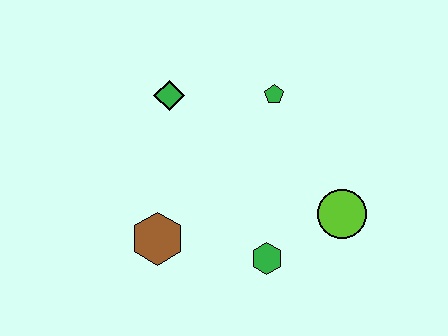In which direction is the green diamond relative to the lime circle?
The green diamond is to the left of the lime circle.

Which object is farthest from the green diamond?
The lime circle is farthest from the green diamond.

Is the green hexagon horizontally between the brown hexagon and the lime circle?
Yes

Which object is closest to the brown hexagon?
The green hexagon is closest to the brown hexagon.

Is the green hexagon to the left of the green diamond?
No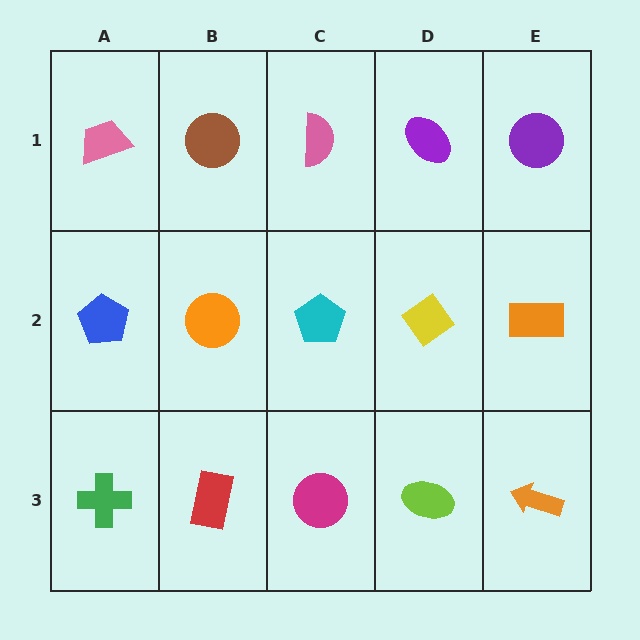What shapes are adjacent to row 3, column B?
An orange circle (row 2, column B), a green cross (row 3, column A), a magenta circle (row 3, column C).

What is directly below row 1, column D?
A yellow diamond.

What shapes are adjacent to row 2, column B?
A brown circle (row 1, column B), a red rectangle (row 3, column B), a blue pentagon (row 2, column A), a cyan pentagon (row 2, column C).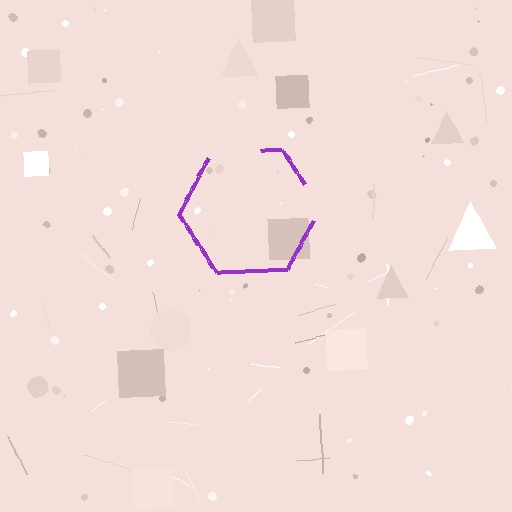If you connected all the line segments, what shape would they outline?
They would outline a hexagon.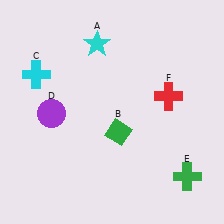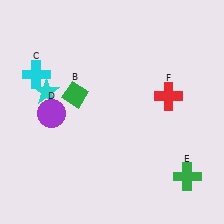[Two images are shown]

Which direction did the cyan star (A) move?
The cyan star (A) moved left.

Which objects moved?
The objects that moved are: the cyan star (A), the green diamond (B).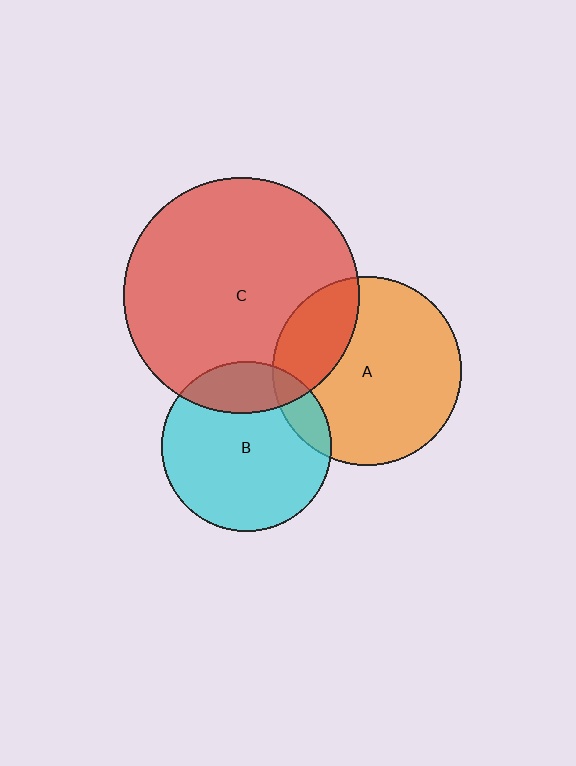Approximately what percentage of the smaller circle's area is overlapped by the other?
Approximately 10%.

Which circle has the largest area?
Circle C (red).